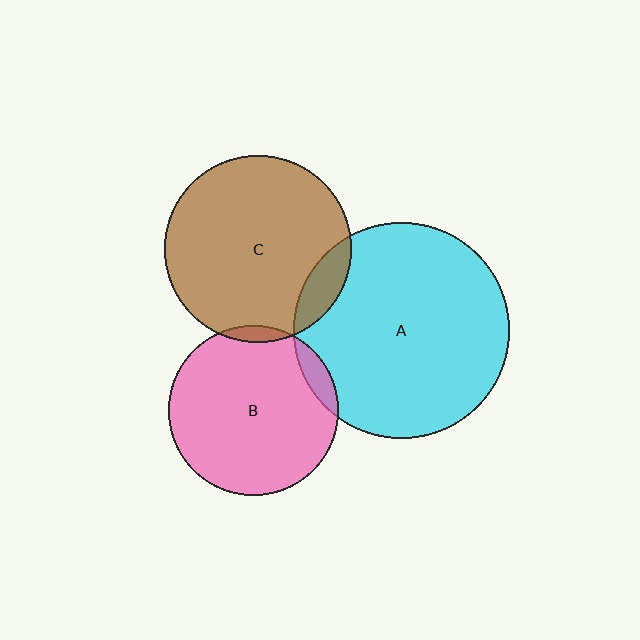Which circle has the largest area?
Circle A (cyan).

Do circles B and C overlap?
Yes.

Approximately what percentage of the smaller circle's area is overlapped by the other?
Approximately 5%.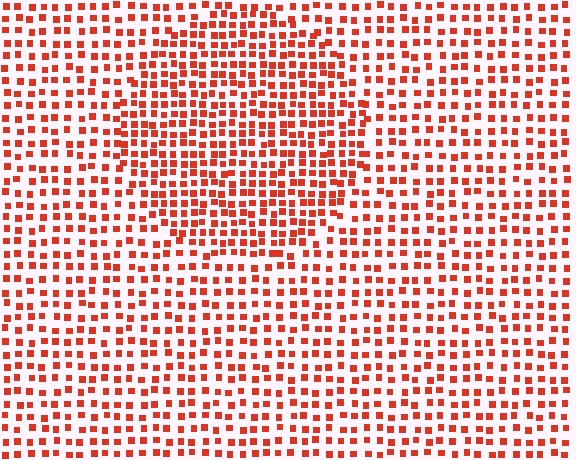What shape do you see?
I see a circle.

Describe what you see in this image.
The image contains small red elements arranged at two different densities. A circle-shaped region is visible where the elements are more densely packed than the surrounding area.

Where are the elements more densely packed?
The elements are more densely packed inside the circle boundary.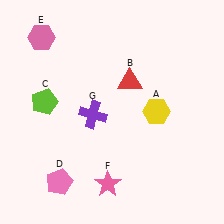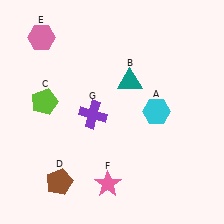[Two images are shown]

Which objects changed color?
A changed from yellow to cyan. B changed from red to teal. D changed from pink to brown.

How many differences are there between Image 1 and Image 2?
There are 3 differences between the two images.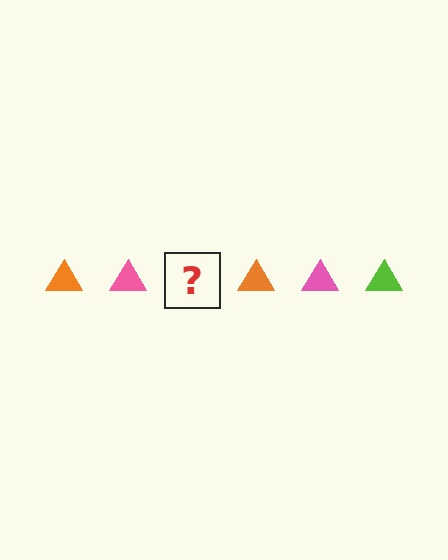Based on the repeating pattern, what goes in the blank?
The blank should be a lime triangle.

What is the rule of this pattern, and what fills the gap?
The rule is that the pattern cycles through orange, pink, lime triangles. The gap should be filled with a lime triangle.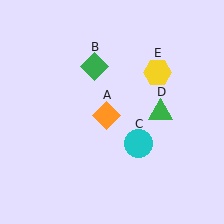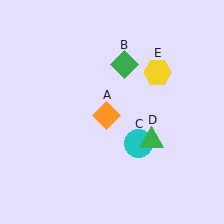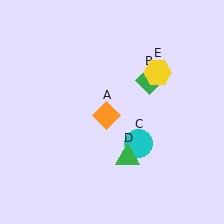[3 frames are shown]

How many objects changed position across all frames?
2 objects changed position: green diamond (object B), green triangle (object D).